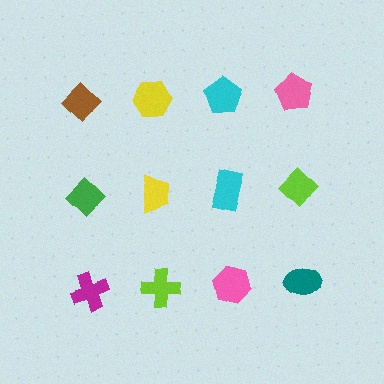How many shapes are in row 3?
4 shapes.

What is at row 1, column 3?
A cyan pentagon.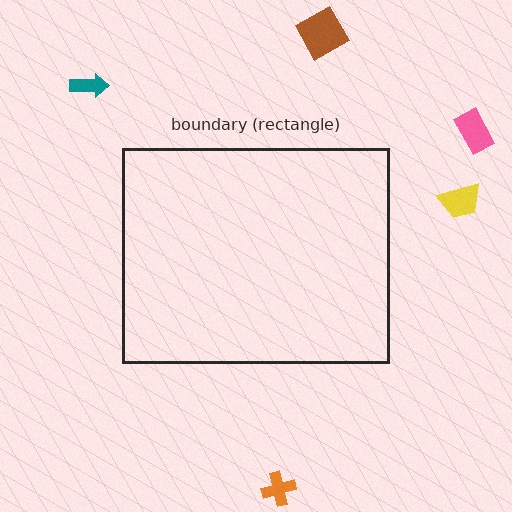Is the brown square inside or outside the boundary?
Outside.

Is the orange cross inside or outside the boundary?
Outside.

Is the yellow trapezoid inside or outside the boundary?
Outside.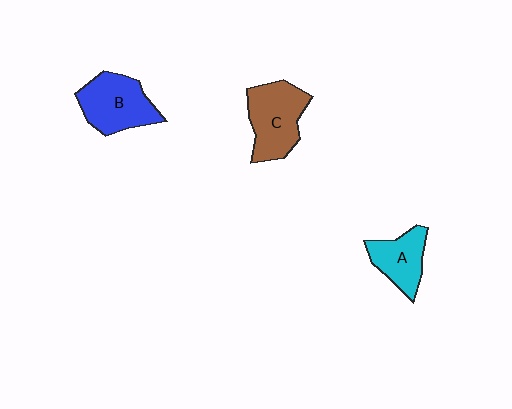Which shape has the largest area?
Shape C (brown).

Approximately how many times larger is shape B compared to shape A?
Approximately 1.4 times.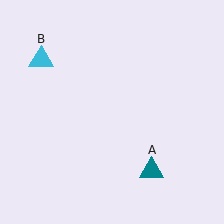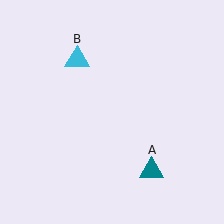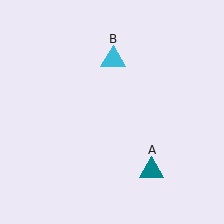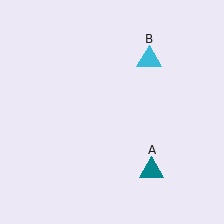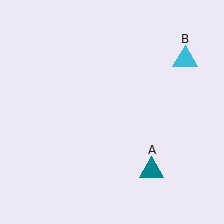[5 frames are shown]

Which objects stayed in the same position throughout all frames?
Teal triangle (object A) remained stationary.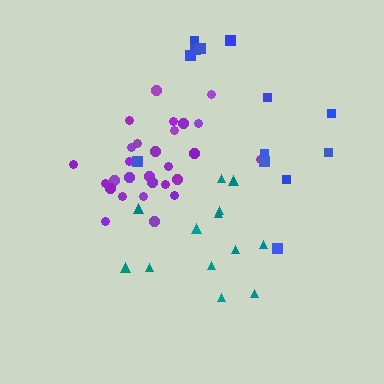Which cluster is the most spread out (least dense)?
Blue.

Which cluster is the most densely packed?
Purple.